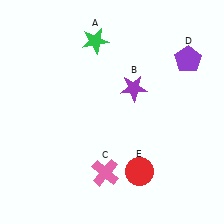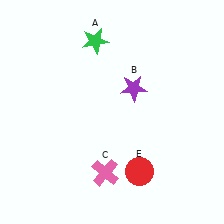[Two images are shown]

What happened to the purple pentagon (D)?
The purple pentagon (D) was removed in Image 2. It was in the top-right area of Image 1.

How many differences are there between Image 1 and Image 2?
There is 1 difference between the two images.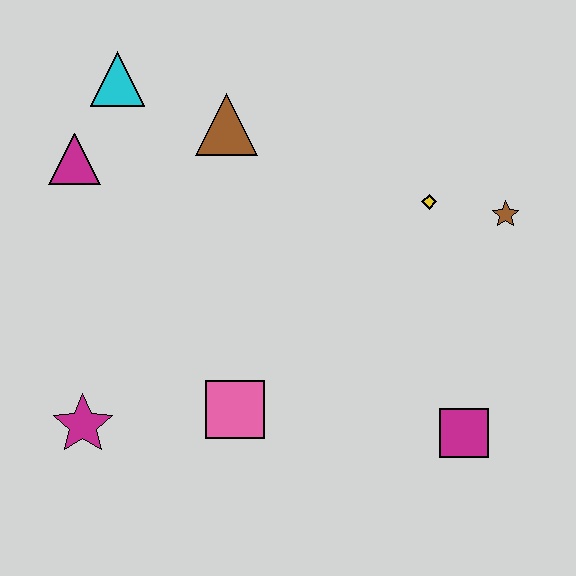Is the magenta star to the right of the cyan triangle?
No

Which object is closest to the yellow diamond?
The brown star is closest to the yellow diamond.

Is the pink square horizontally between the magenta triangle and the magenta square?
Yes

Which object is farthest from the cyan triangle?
The magenta square is farthest from the cyan triangle.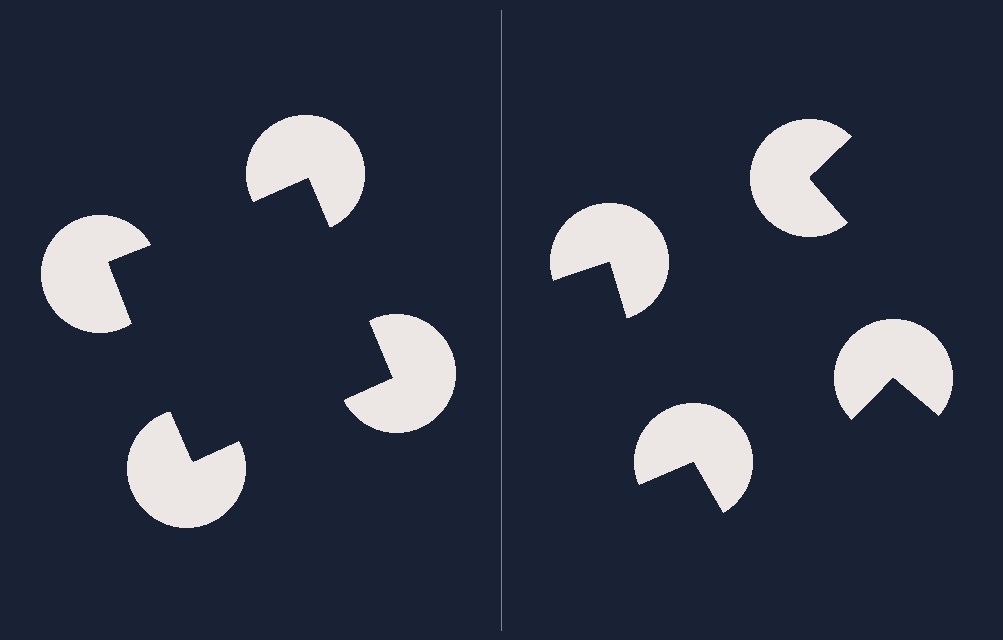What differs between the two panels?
The pac-man discs are positioned identically on both sides; only the wedge orientations differ. On the left they align to a square; on the right they are misaligned.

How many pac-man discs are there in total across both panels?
8 — 4 on each side.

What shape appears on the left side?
An illusory square.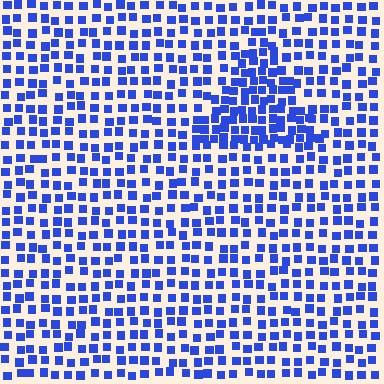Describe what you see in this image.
The image contains small blue elements arranged at two different densities. A triangle-shaped region is visible where the elements are more densely packed than the surrounding area.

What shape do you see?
I see a triangle.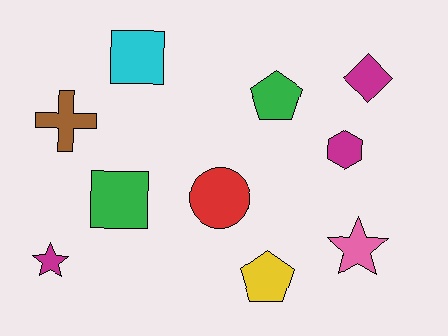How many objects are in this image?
There are 10 objects.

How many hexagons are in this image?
There is 1 hexagon.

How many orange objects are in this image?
There are no orange objects.